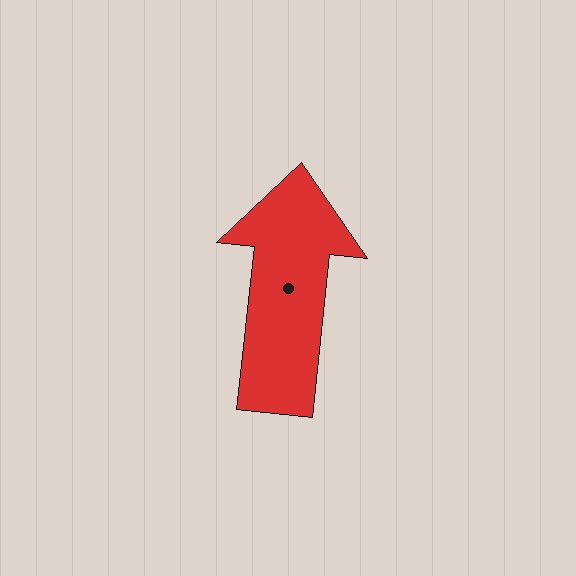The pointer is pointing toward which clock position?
Roughly 12 o'clock.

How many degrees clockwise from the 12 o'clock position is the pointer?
Approximately 6 degrees.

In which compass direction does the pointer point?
North.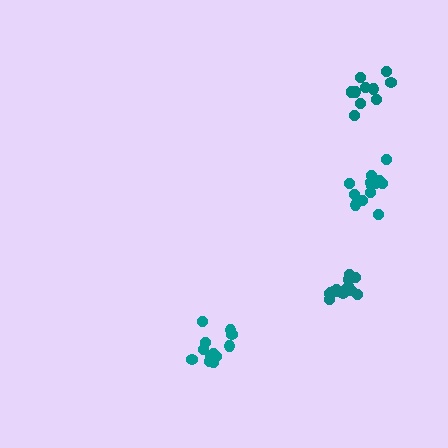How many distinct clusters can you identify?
There are 4 distinct clusters.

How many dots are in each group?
Group 1: 11 dots, Group 2: 14 dots, Group 3: 14 dots, Group 4: 12 dots (51 total).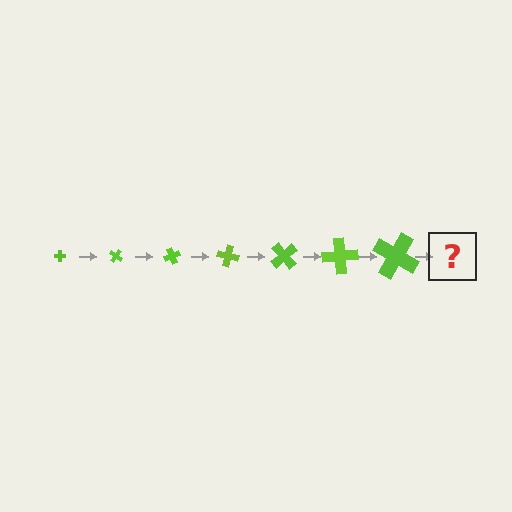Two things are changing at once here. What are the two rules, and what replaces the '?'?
The two rules are that the cross grows larger each step and it rotates 35 degrees each step. The '?' should be a cross, larger than the previous one and rotated 245 degrees from the start.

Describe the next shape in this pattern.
It should be a cross, larger than the previous one and rotated 245 degrees from the start.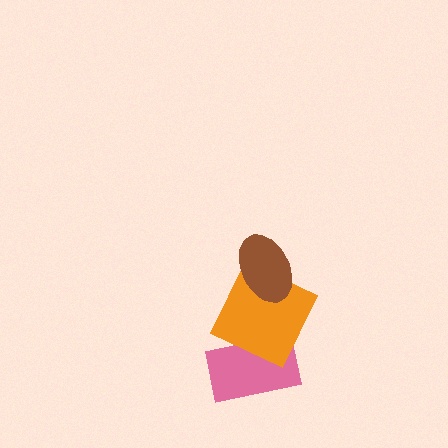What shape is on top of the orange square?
The brown ellipse is on top of the orange square.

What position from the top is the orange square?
The orange square is 2nd from the top.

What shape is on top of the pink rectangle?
The orange square is on top of the pink rectangle.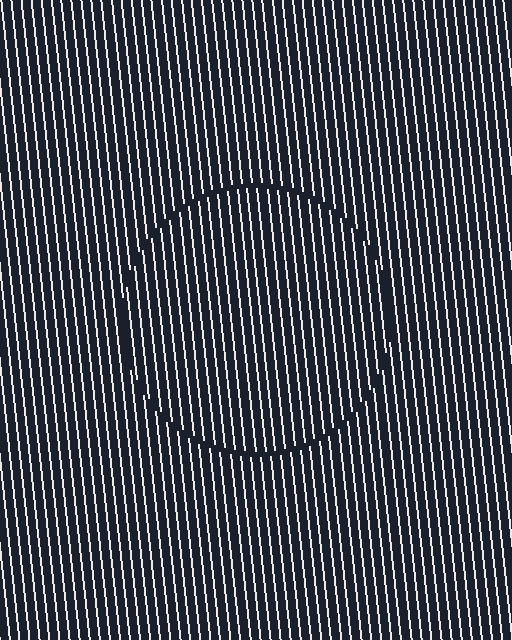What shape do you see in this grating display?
An illusory circle. The interior of the shape contains the same grating, shifted by half a period — the contour is defined by the phase discontinuity where line-ends from the inner and outer gratings abut.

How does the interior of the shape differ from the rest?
The interior of the shape contains the same grating, shifted by half a period — the contour is defined by the phase discontinuity where line-ends from the inner and outer gratings abut.